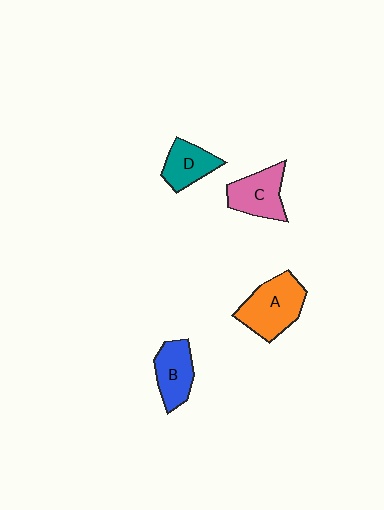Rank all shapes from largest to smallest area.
From largest to smallest: A (orange), C (pink), B (blue), D (teal).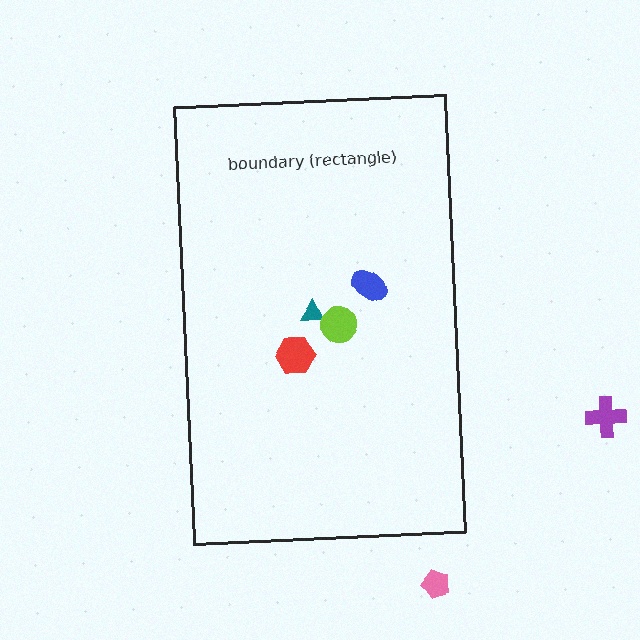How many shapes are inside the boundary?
4 inside, 2 outside.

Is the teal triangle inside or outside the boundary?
Inside.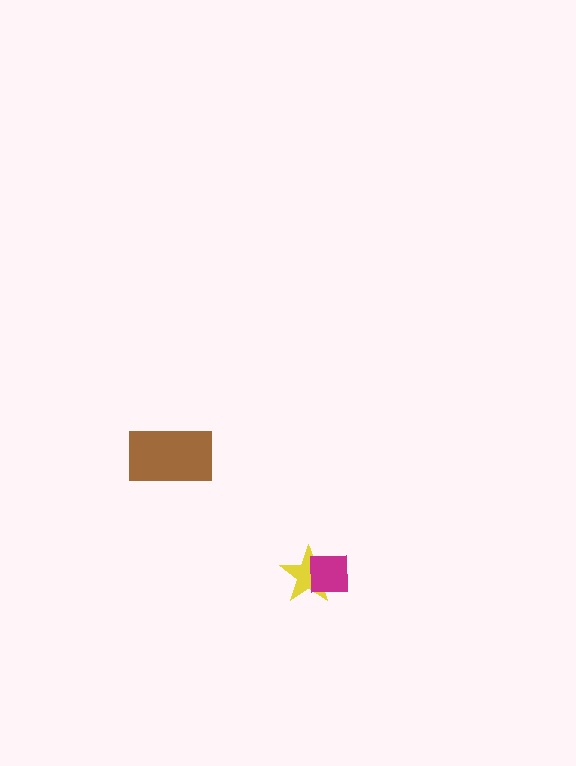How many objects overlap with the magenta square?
1 object overlaps with the magenta square.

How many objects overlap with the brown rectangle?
0 objects overlap with the brown rectangle.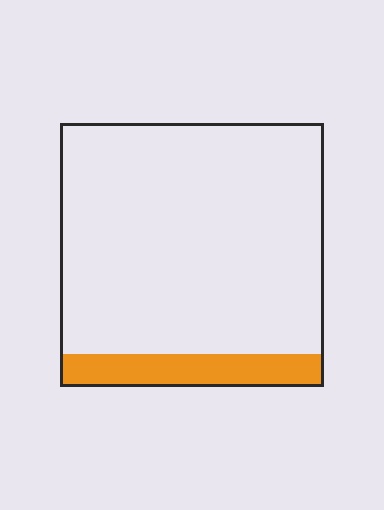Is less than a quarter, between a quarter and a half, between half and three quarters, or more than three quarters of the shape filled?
Less than a quarter.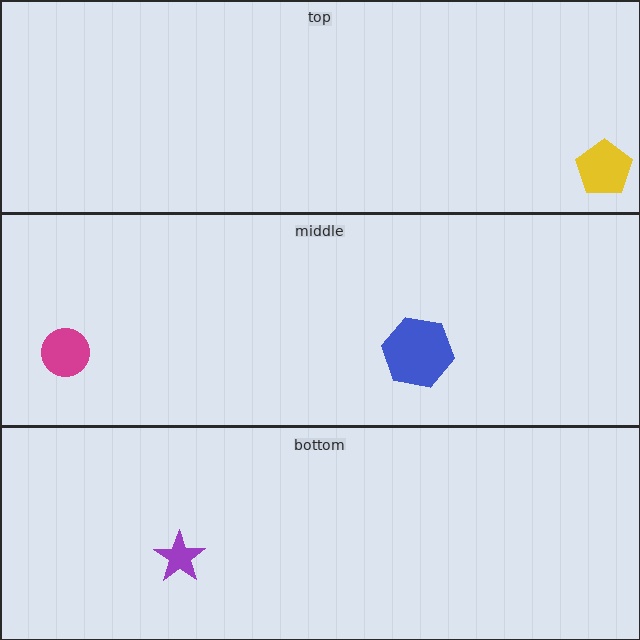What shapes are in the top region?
The yellow pentagon.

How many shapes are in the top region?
1.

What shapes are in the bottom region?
The purple star.